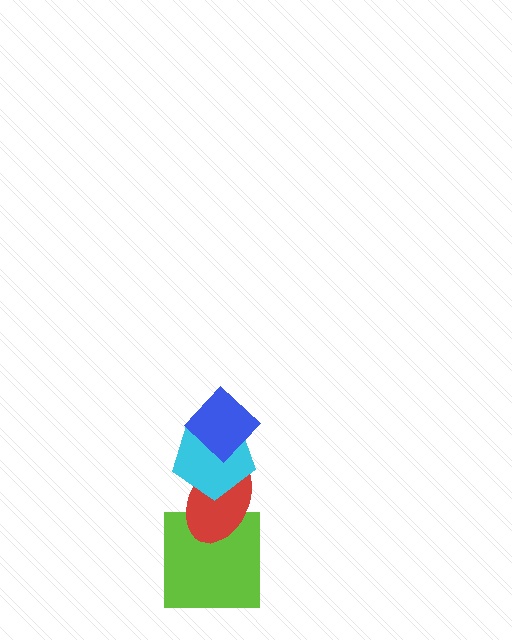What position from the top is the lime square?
The lime square is 4th from the top.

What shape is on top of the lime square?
The red ellipse is on top of the lime square.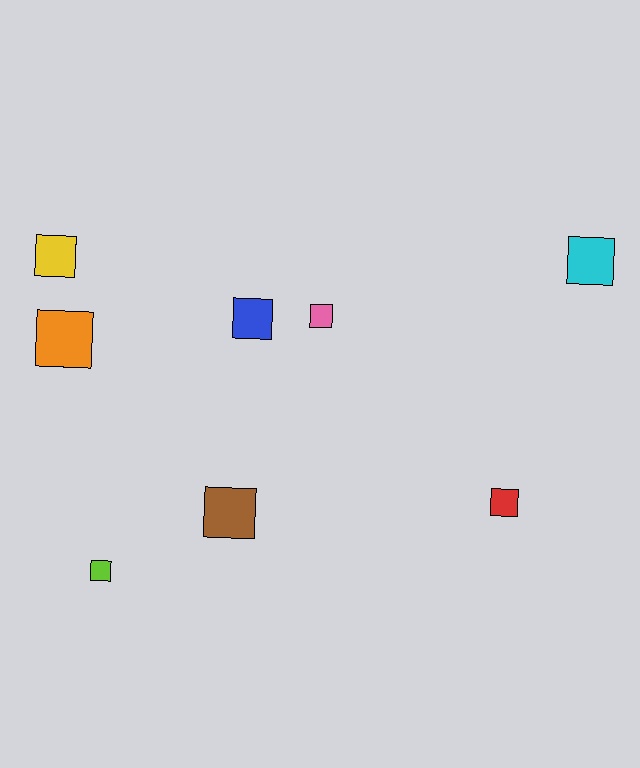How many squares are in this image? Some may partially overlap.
There are 8 squares.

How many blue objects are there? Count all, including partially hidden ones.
There is 1 blue object.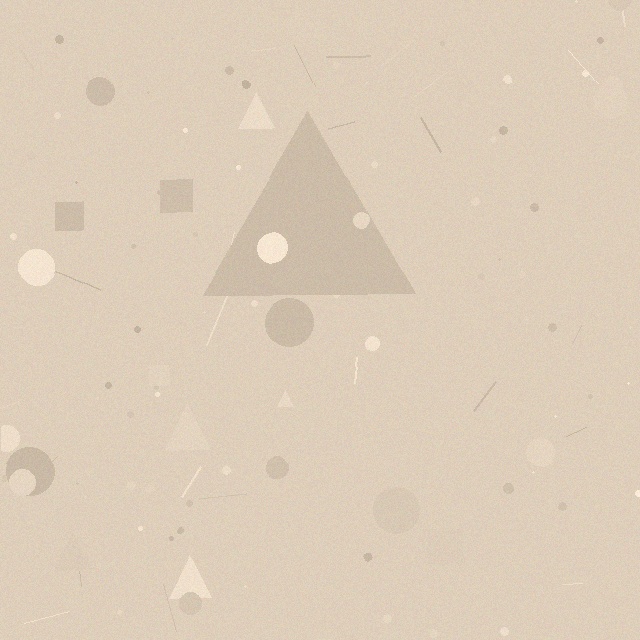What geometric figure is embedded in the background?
A triangle is embedded in the background.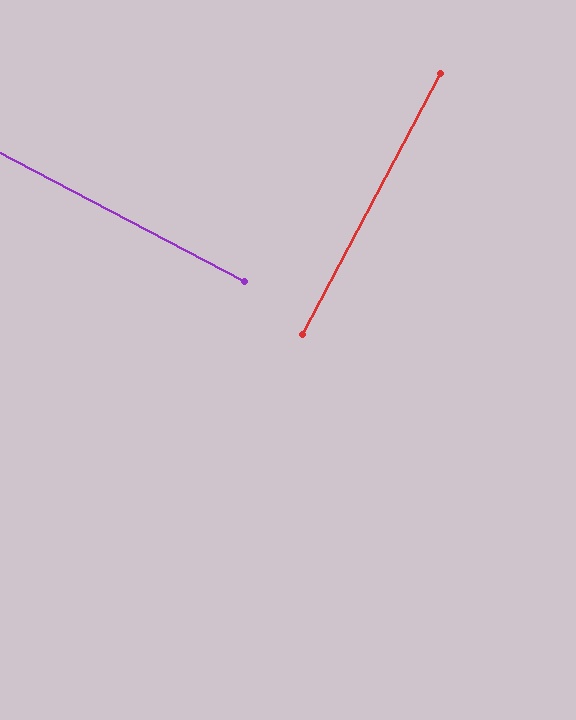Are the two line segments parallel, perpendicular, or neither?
Perpendicular — they meet at approximately 90°.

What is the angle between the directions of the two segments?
Approximately 90 degrees.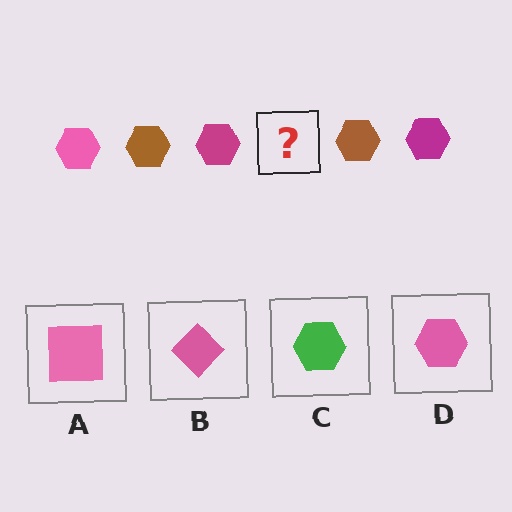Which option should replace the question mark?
Option D.